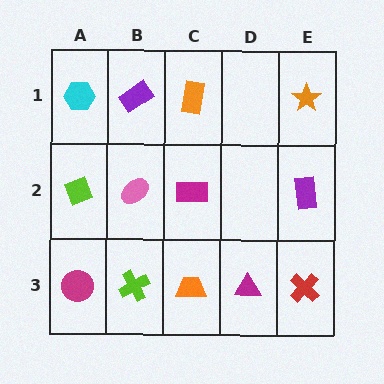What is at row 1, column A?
A cyan hexagon.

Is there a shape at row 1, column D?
No, that cell is empty.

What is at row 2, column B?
A pink ellipse.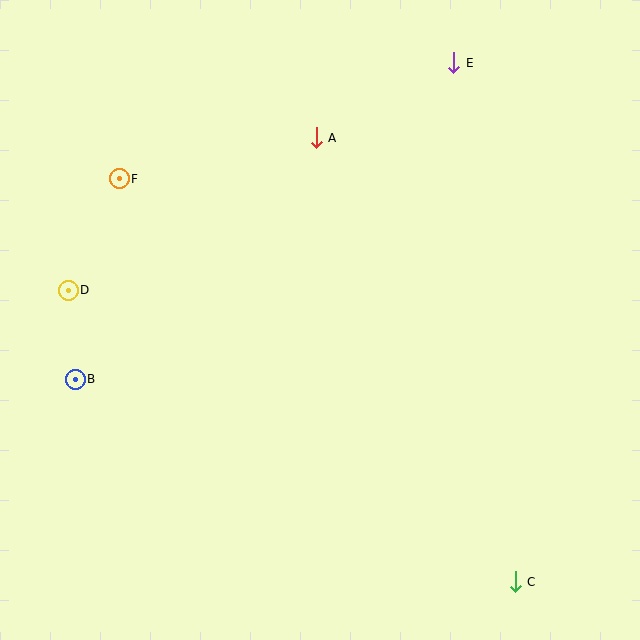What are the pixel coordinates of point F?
Point F is at (119, 179).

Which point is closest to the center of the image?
Point A at (316, 138) is closest to the center.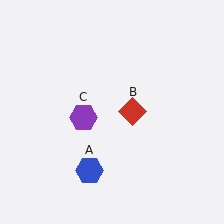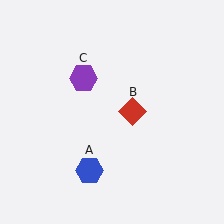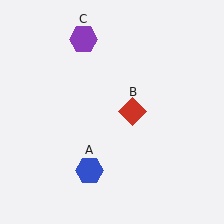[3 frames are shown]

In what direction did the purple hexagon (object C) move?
The purple hexagon (object C) moved up.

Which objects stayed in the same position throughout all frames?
Blue hexagon (object A) and red diamond (object B) remained stationary.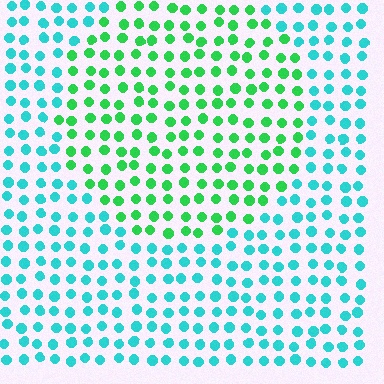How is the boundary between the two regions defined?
The boundary is defined purely by a slight shift in hue (about 46 degrees). Spacing, size, and orientation are identical on both sides.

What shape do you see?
I see a circle.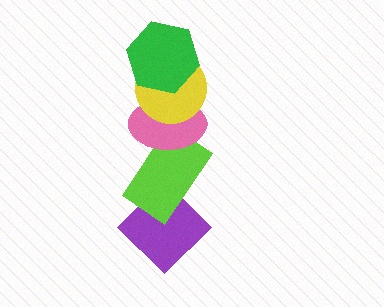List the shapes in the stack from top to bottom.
From top to bottom: the green hexagon, the yellow circle, the pink ellipse, the lime rectangle, the purple diamond.